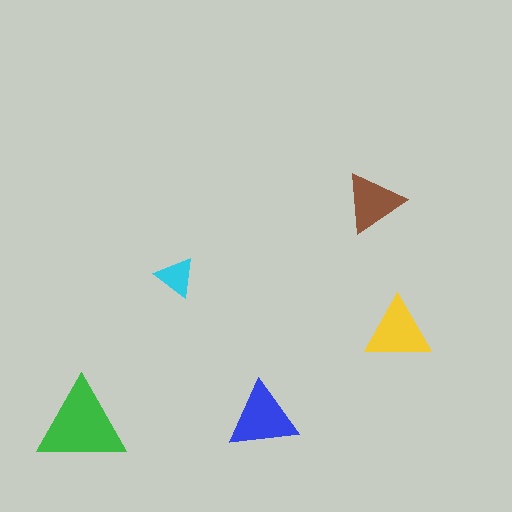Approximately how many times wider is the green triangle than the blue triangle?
About 1.5 times wider.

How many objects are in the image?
There are 5 objects in the image.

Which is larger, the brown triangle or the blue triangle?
The blue one.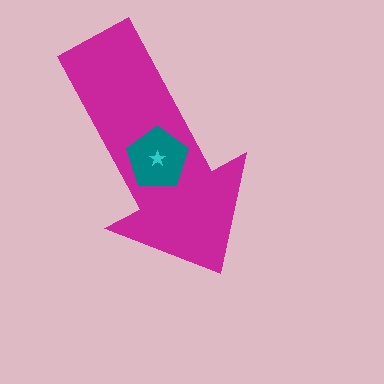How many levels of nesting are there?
3.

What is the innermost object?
The cyan star.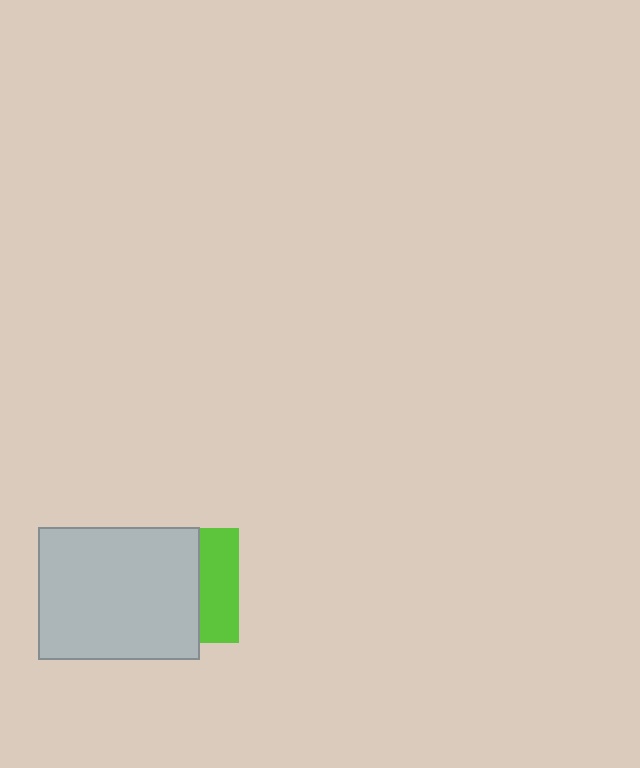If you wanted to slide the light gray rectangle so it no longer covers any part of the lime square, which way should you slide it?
Slide it left — that is the most direct way to separate the two shapes.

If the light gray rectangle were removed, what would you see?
You would see the complete lime square.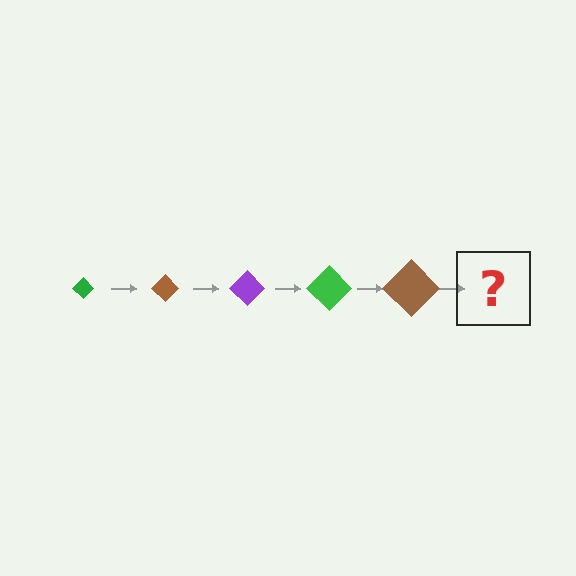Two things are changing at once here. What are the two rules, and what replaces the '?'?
The two rules are that the diamond grows larger each step and the color cycles through green, brown, and purple. The '?' should be a purple diamond, larger than the previous one.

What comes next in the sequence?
The next element should be a purple diamond, larger than the previous one.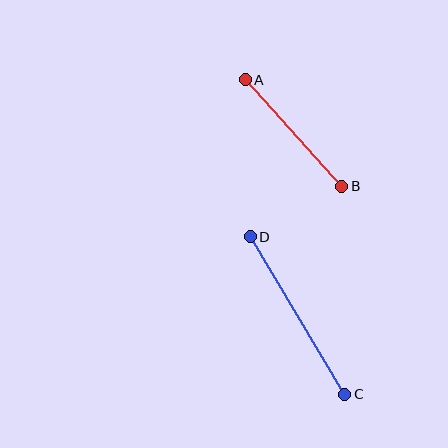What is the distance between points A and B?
The distance is approximately 144 pixels.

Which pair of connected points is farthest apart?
Points C and D are farthest apart.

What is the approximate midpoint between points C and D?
The midpoint is at approximately (298, 316) pixels.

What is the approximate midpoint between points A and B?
The midpoint is at approximately (293, 133) pixels.